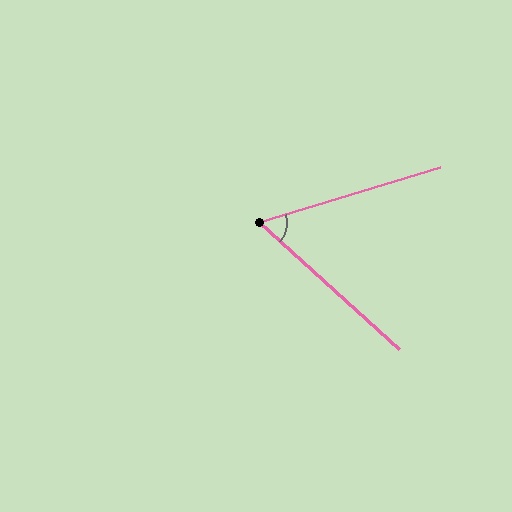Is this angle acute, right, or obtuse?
It is acute.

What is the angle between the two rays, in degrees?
Approximately 59 degrees.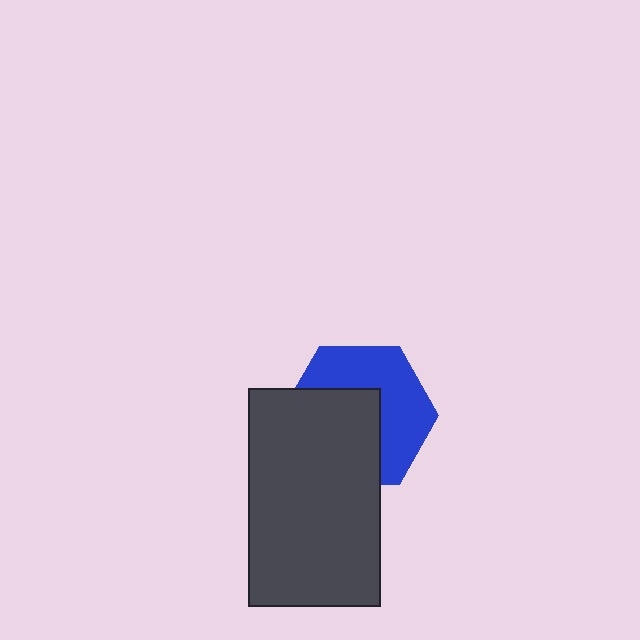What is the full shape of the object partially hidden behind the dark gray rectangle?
The partially hidden object is a blue hexagon.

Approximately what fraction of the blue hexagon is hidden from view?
Roughly 50% of the blue hexagon is hidden behind the dark gray rectangle.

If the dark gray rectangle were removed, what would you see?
You would see the complete blue hexagon.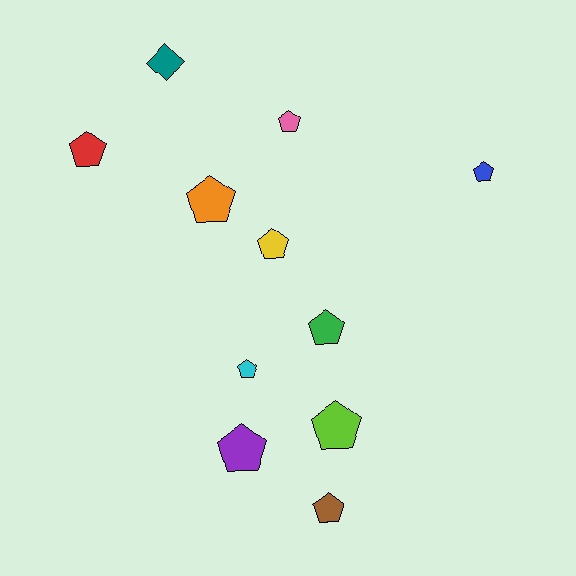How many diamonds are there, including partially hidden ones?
There is 1 diamond.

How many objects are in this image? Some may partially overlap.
There are 11 objects.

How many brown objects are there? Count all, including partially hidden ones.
There is 1 brown object.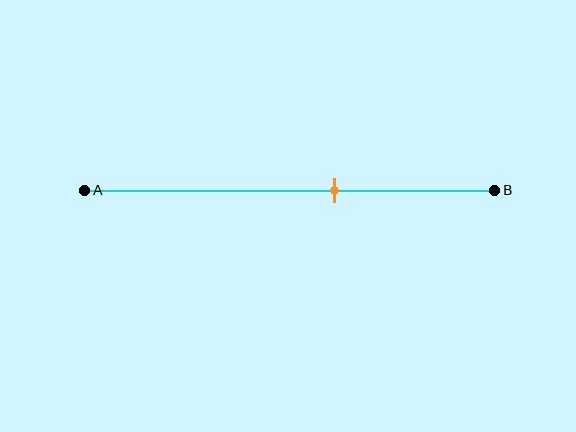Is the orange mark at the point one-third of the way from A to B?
No, the mark is at about 60% from A, not at the 33% one-third point.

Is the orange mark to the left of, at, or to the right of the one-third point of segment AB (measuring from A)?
The orange mark is to the right of the one-third point of segment AB.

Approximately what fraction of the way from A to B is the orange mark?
The orange mark is approximately 60% of the way from A to B.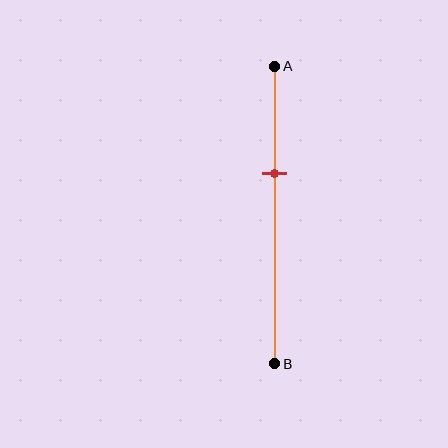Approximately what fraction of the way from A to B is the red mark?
The red mark is approximately 35% of the way from A to B.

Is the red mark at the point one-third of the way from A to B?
Yes, the mark is approximately at the one-third point.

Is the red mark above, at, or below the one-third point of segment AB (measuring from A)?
The red mark is approximately at the one-third point of segment AB.